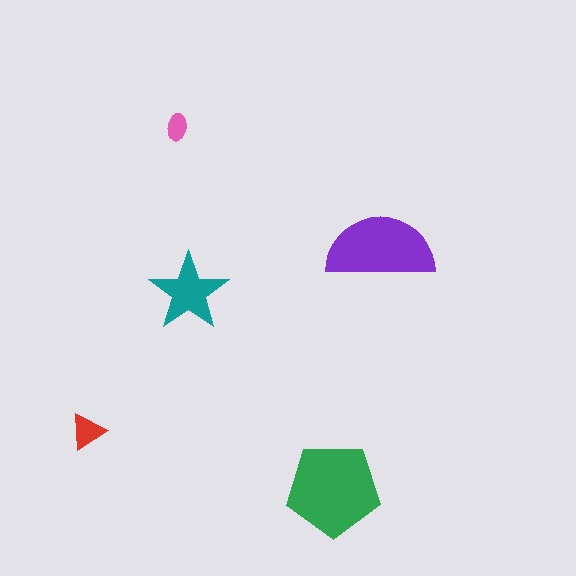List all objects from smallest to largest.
The pink ellipse, the red triangle, the teal star, the purple semicircle, the green pentagon.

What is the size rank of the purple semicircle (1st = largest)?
2nd.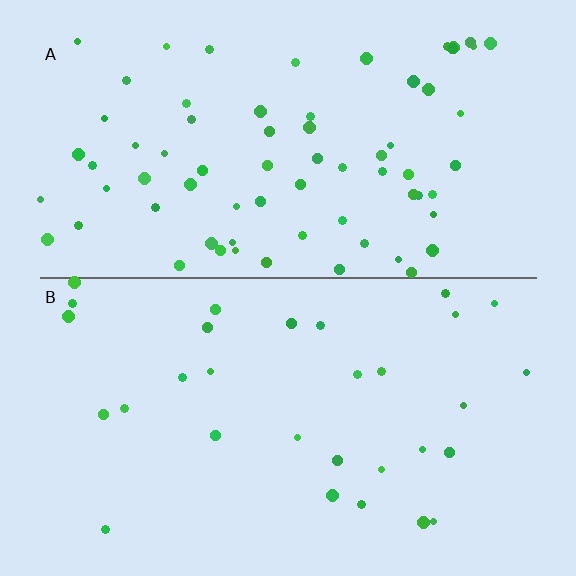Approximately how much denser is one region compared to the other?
Approximately 2.3× — region A over region B.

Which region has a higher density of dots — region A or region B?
A (the top).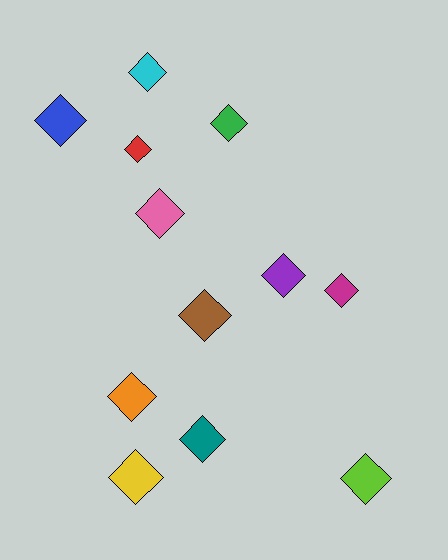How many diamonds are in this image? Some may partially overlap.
There are 12 diamonds.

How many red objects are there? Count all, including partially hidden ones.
There is 1 red object.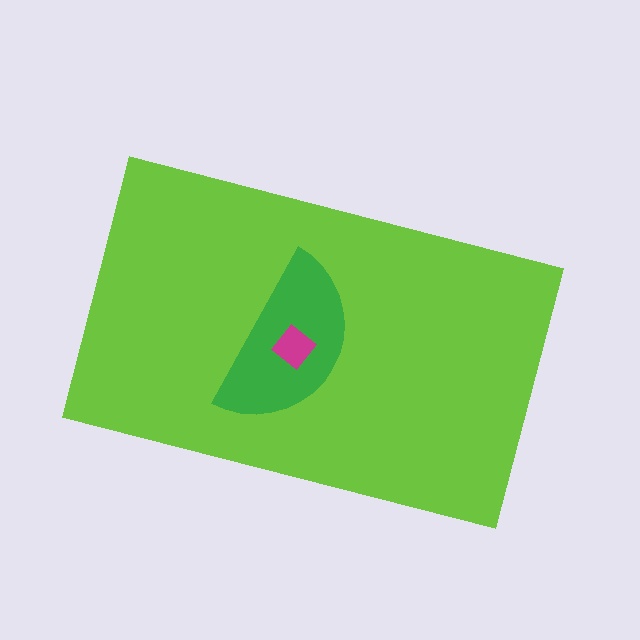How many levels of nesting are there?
3.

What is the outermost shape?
The lime rectangle.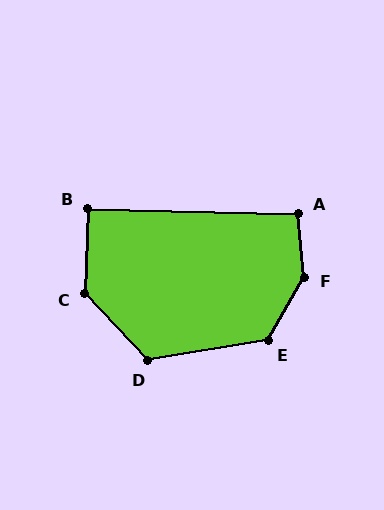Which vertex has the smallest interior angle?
B, at approximately 91 degrees.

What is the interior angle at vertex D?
Approximately 124 degrees (obtuse).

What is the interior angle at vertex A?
Approximately 96 degrees (obtuse).